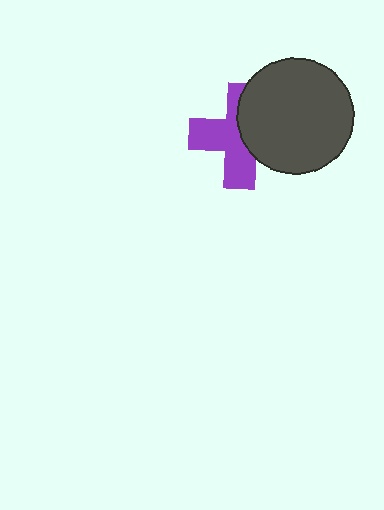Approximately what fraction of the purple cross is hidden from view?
Roughly 43% of the purple cross is hidden behind the dark gray circle.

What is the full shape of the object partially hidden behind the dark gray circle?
The partially hidden object is a purple cross.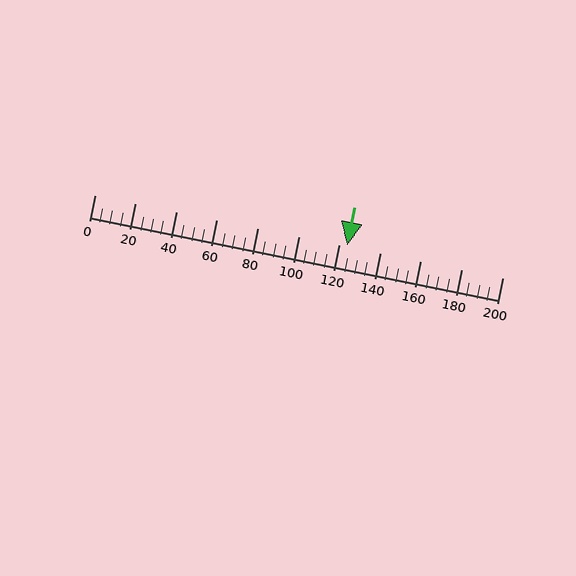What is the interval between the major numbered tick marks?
The major tick marks are spaced 20 units apart.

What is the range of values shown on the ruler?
The ruler shows values from 0 to 200.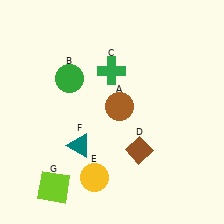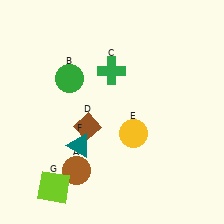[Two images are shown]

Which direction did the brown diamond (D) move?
The brown diamond (D) moved left.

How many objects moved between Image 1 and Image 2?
3 objects moved between the two images.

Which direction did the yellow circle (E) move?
The yellow circle (E) moved up.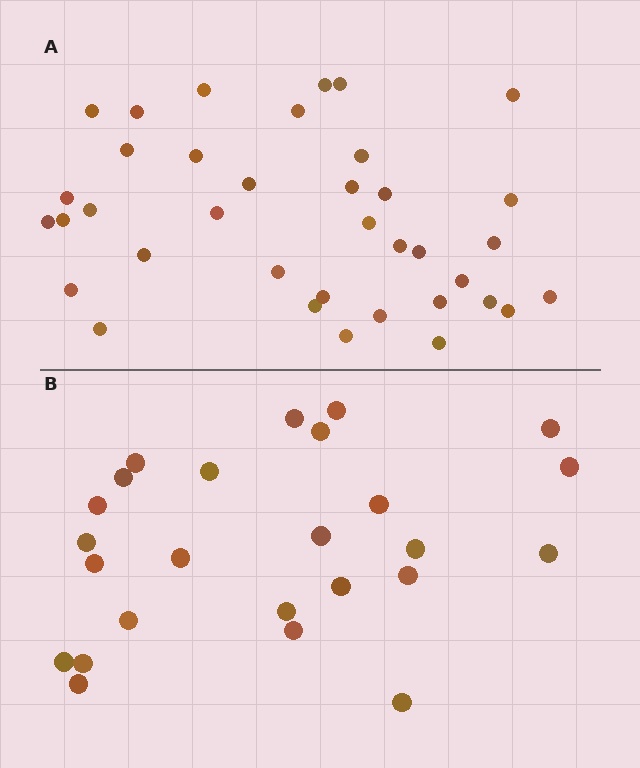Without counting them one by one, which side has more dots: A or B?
Region A (the top region) has more dots.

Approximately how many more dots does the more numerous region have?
Region A has roughly 12 or so more dots than region B.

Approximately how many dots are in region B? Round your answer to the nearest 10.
About 20 dots. (The exact count is 25, which rounds to 20.)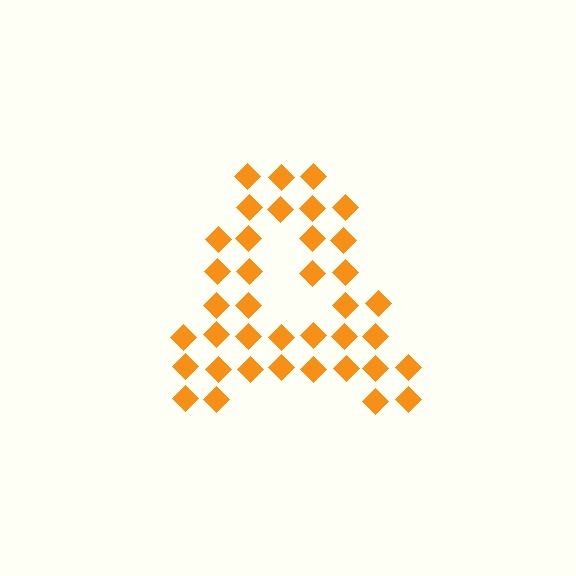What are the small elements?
The small elements are diamonds.